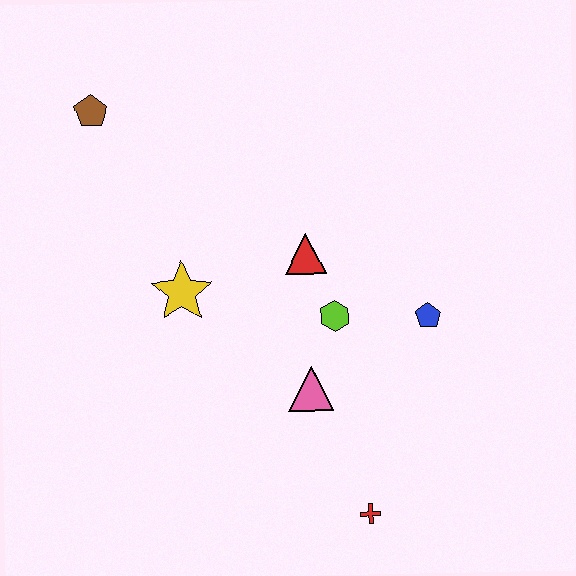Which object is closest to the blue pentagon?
The lime hexagon is closest to the blue pentagon.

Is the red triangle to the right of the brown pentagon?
Yes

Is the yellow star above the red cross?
Yes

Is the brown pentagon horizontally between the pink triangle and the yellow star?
No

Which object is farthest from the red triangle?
The red cross is farthest from the red triangle.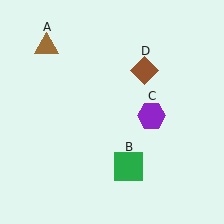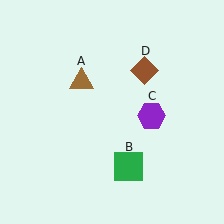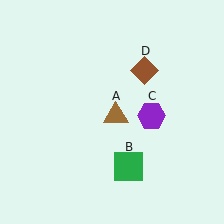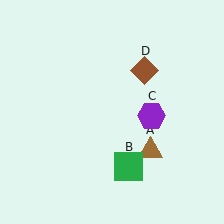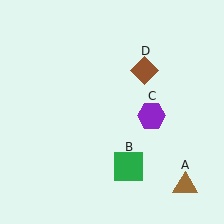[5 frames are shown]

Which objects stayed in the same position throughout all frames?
Green square (object B) and purple hexagon (object C) and brown diamond (object D) remained stationary.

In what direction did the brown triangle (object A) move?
The brown triangle (object A) moved down and to the right.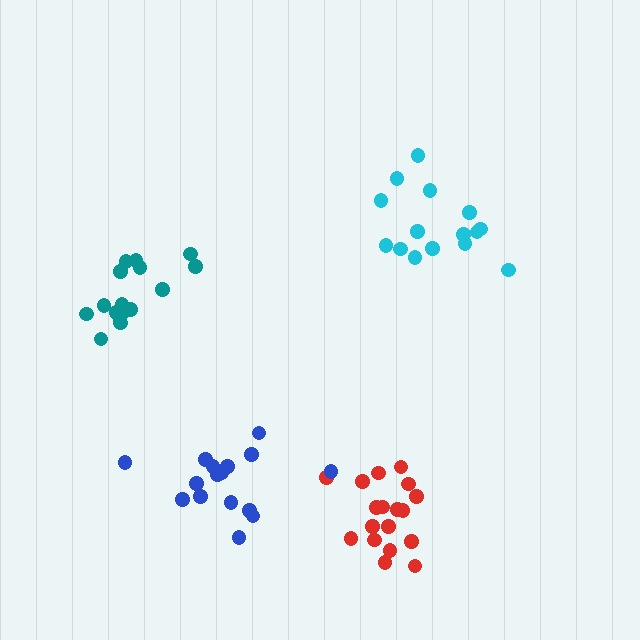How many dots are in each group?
Group 1: 18 dots, Group 2: 17 dots, Group 3: 16 dots, Group 4: 15 dots (66 total).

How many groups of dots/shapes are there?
There are 4 groups.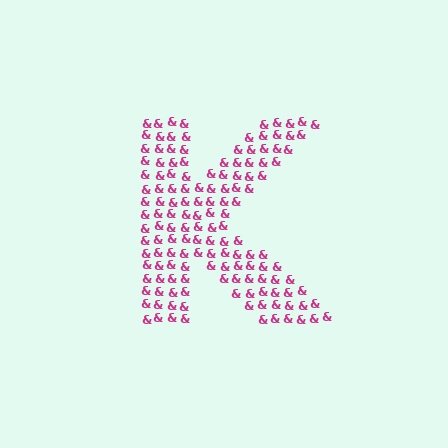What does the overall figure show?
The overall figure shows the letter K.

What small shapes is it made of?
It is made of small ampersands.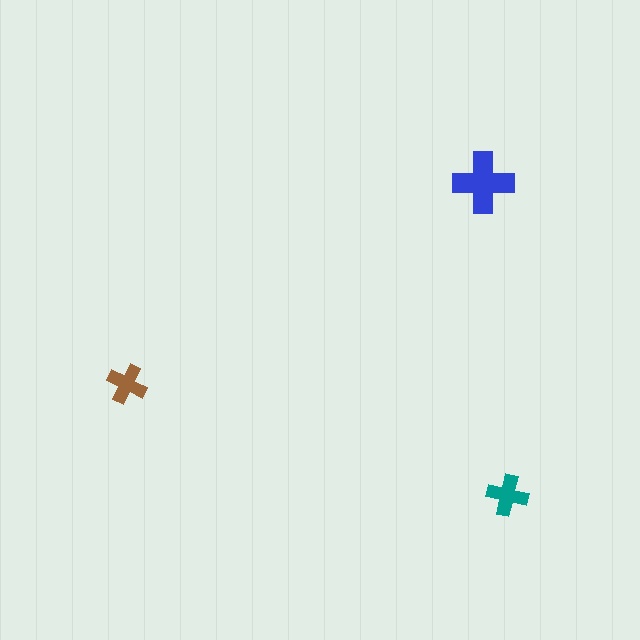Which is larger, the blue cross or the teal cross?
The blue one.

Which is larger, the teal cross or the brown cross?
The teal one.